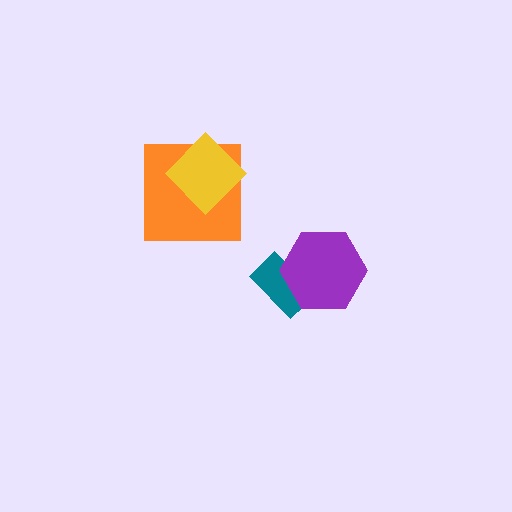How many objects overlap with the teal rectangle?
1 object overlaps with the teal rectangle.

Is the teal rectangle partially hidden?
Yes, it is partially covered by another shape.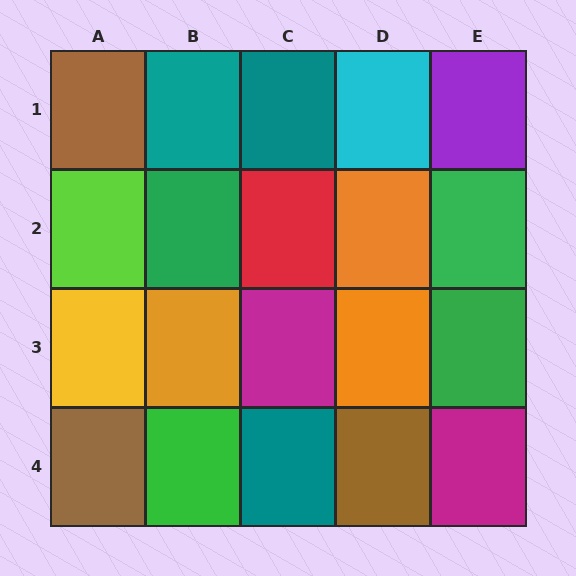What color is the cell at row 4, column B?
Green.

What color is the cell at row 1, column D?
Cyan.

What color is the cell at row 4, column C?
Teal.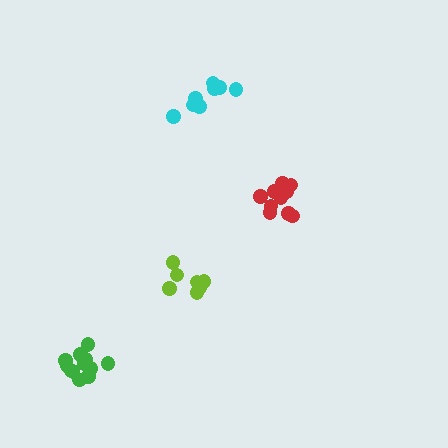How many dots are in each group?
Group 1: 11 dots, Group 2: 7 dots, Group 3: 8 dots, Group 4: 13 dots (39 total).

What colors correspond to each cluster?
The clusters are colored: red, lime, cyan, green.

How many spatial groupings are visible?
There are 4 spatial groupings.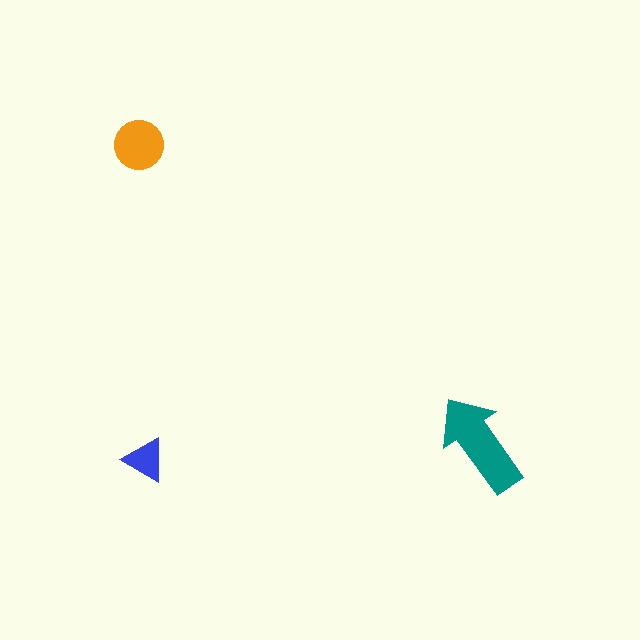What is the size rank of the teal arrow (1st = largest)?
1st.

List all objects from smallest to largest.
The blue triangle, the orange circle, the teal arrow.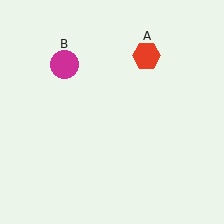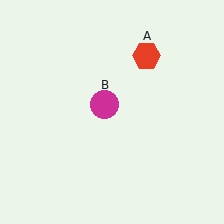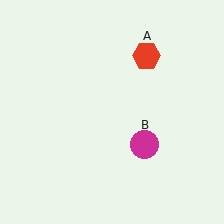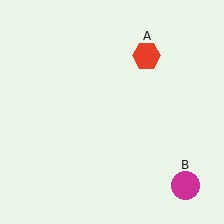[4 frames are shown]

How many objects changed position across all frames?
1 object changed position: magenta circle (object B).